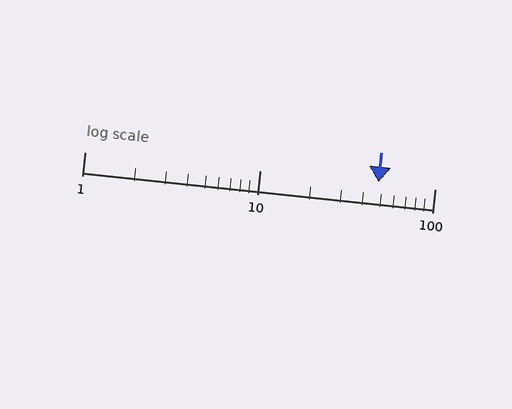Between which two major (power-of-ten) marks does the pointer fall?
The pointer is between 10 and 100.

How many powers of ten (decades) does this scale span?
The scale spans 2 decades, from 1 to 100.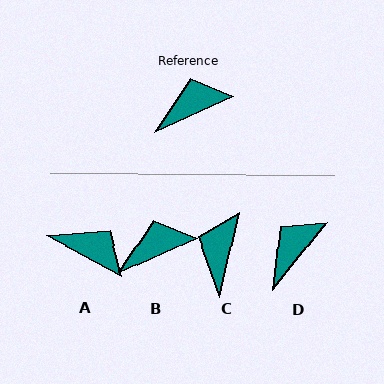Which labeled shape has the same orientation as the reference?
B.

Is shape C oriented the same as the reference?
No, it is off by about 54 degrees.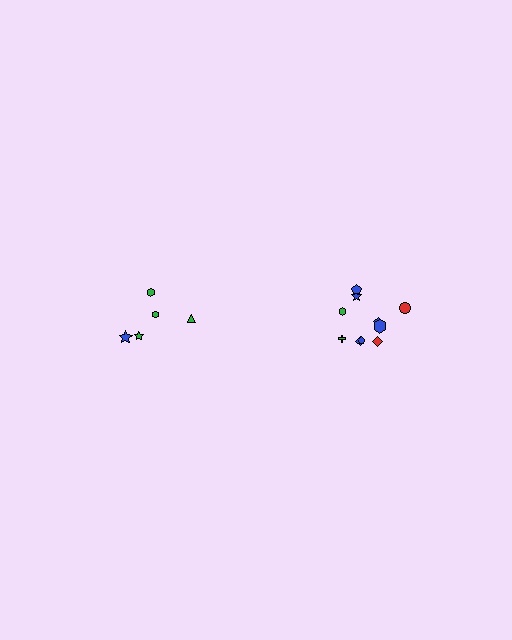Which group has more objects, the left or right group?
The right group.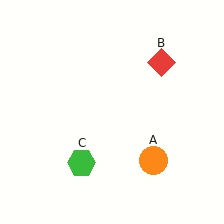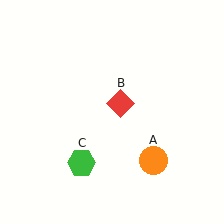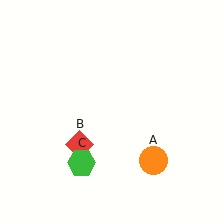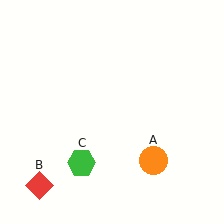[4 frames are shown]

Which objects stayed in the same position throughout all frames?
Orange circle (object A) and green hexagon (object C) remained stationary.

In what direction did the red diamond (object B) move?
The red diamond (object B) moved down and to the left.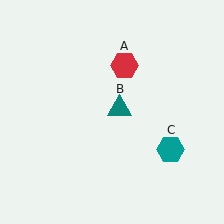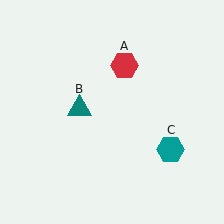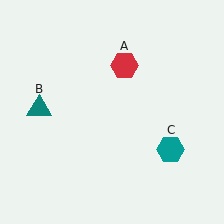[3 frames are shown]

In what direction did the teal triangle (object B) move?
The teal triangle (object B) moved left.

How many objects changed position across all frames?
1 object changed position: teal triangle (object B).